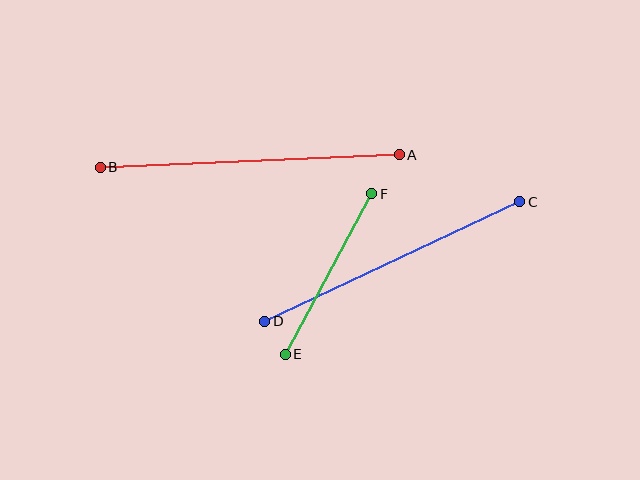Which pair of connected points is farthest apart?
Points A and B are farthest apart.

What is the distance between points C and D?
The distance is approximately 282 pixels.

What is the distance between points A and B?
The distance is approximately 299 pixels.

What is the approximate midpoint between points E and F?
The midpoint is at approximately (328, 274) pixels.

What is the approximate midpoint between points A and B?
The midpoint is at approximately (250, 161) pixels.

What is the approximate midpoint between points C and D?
The midpoint is at approximately (392, 262) pixels.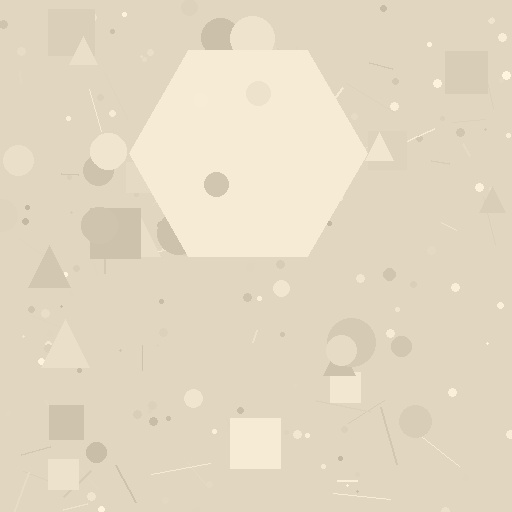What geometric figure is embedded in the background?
A hexagon is embedded in the background.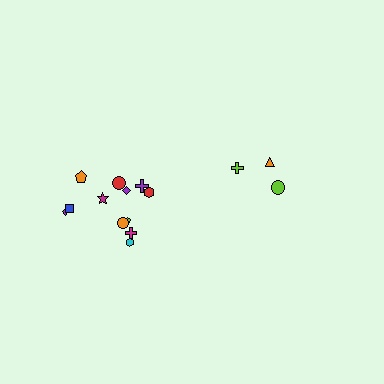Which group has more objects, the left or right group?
The left group.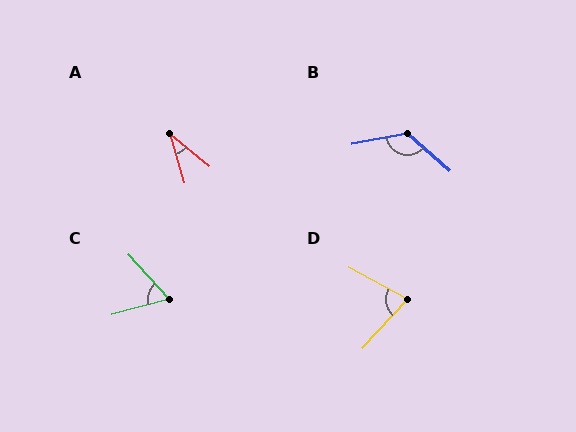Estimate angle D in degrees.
Approximately 75 degrees.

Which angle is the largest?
B, at approximately 128 degrees.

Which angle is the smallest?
A, at approximately 34 degrees.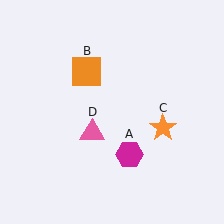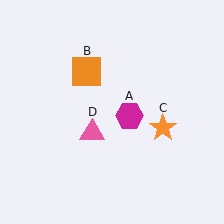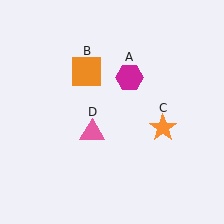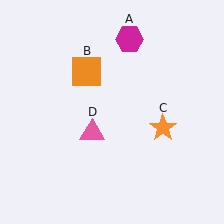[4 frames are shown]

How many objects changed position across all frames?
1 object changed position: magenta hexagon (object A).